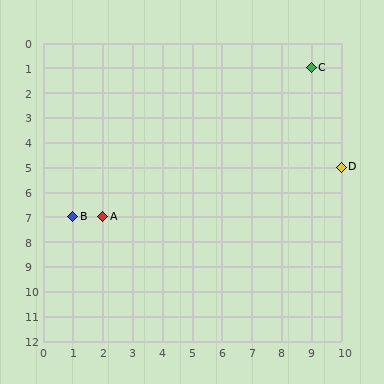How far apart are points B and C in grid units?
Points B and C are 8 columns and 6 rows apart (about 10.0 grid units diagonally).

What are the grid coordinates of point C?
Point C is at grid coordinates (9, 1).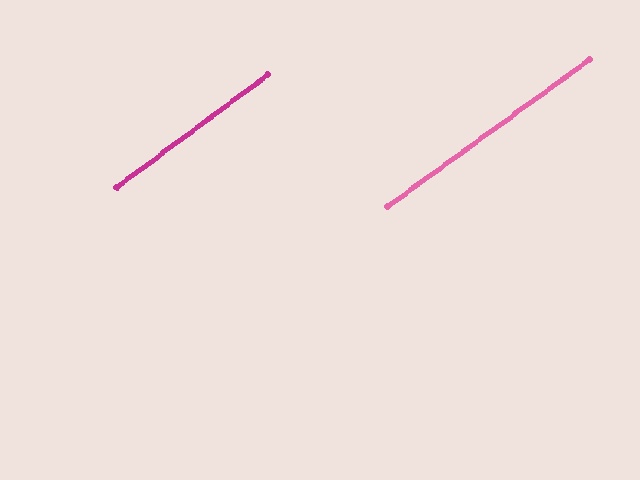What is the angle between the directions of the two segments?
Approximately 1 degree.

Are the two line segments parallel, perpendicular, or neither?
Parallel — their directions differ by only 0.8°.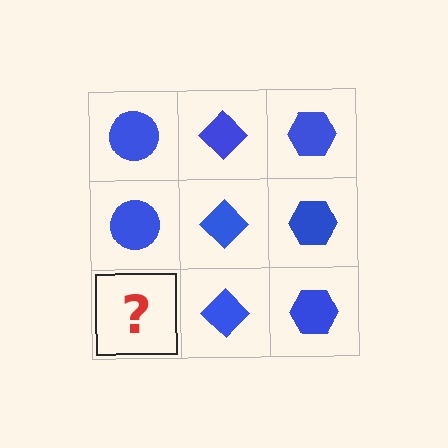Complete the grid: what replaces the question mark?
The question mark should be replaced with a blue circle.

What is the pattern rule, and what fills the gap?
The rule is that each column has a consistent shape. The gap should be filled with a blue circle.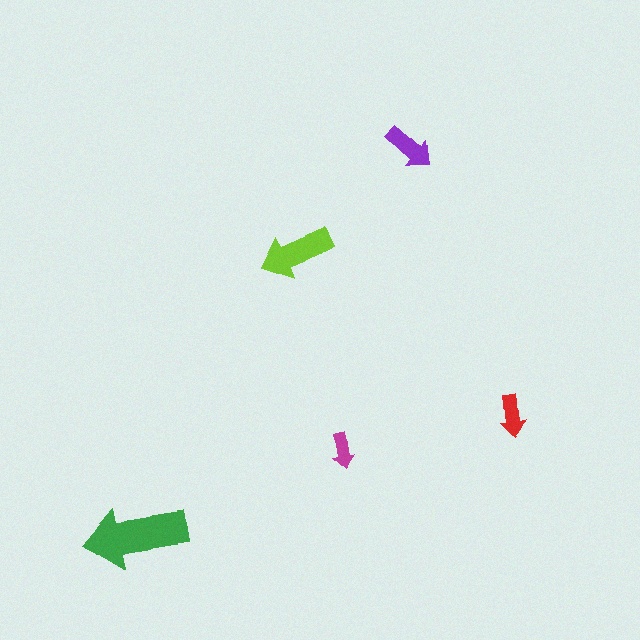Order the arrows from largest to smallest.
the green one, the lime one, the purple one, the red one, the magenta one.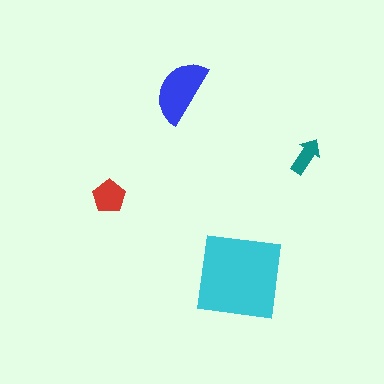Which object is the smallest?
The teal arrow.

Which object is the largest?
The cyan square.